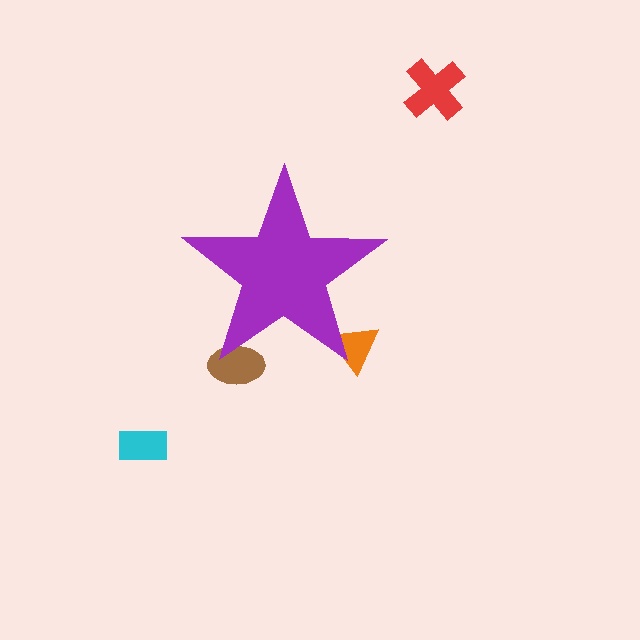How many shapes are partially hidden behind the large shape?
2 shapes are partially hidden.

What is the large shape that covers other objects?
A purple star.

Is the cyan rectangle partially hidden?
No, the cyan rectangle is fully visible.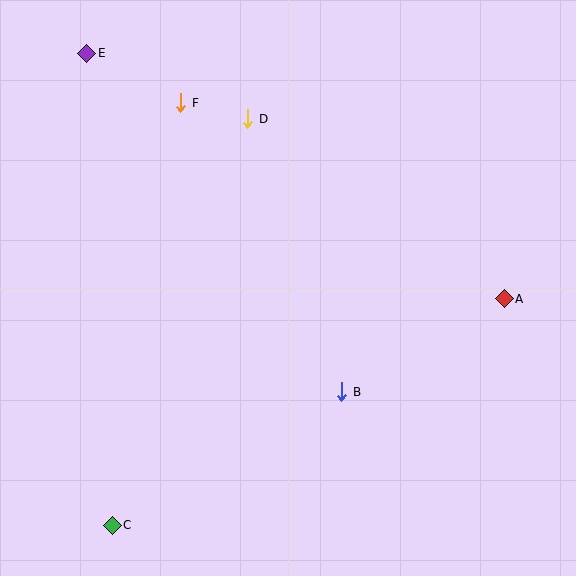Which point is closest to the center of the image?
Point B at (342, 392) is closest to the center.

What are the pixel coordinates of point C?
Point C is at (112, 525).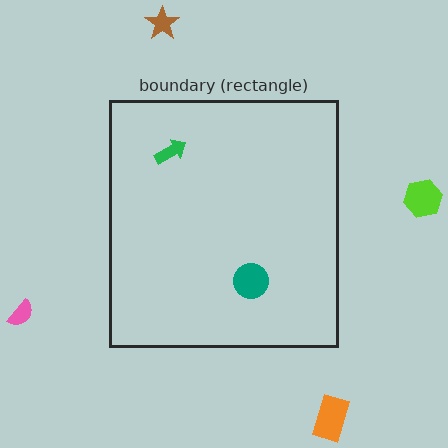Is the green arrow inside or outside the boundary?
Inside.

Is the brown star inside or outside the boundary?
Outside.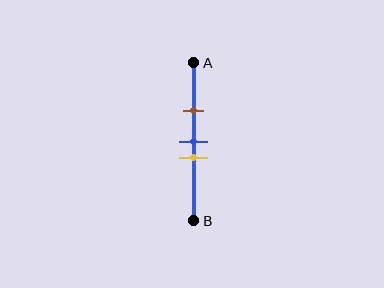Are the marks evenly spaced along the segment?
No, the marks are not evenly spaced.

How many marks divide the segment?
There are 3 marks dividing the segment.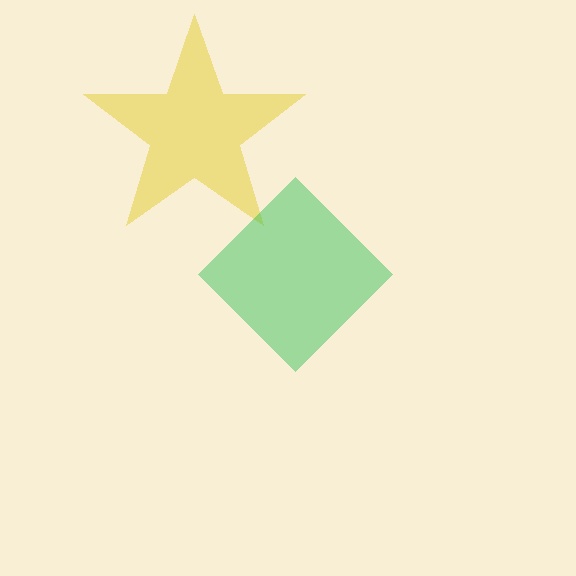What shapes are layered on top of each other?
The layered shapes are: a yellow star, a green diamond.